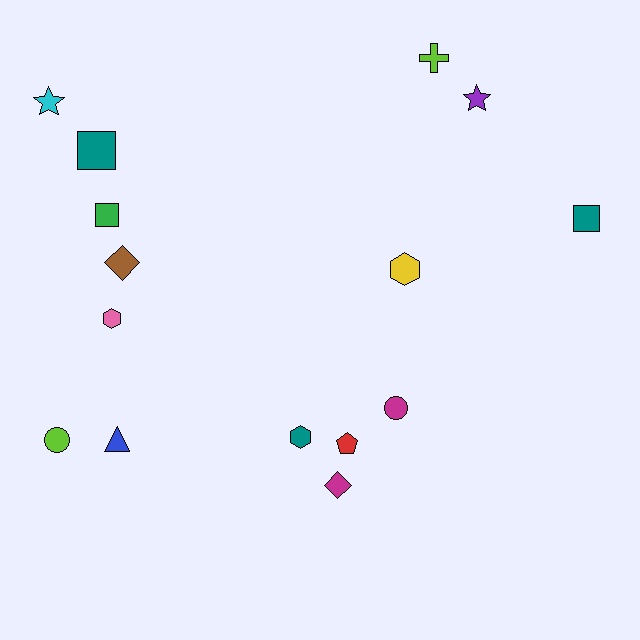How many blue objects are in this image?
There is 1 blue object.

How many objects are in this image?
There are 15 objects.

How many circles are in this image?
There are 2 circles.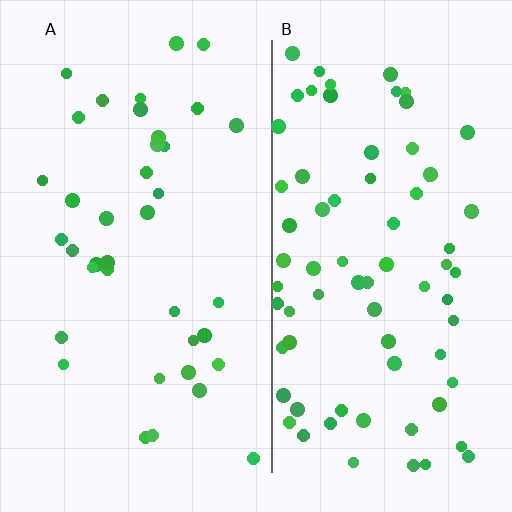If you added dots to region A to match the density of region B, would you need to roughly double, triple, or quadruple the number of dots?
Approximately double.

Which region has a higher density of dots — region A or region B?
B (the right).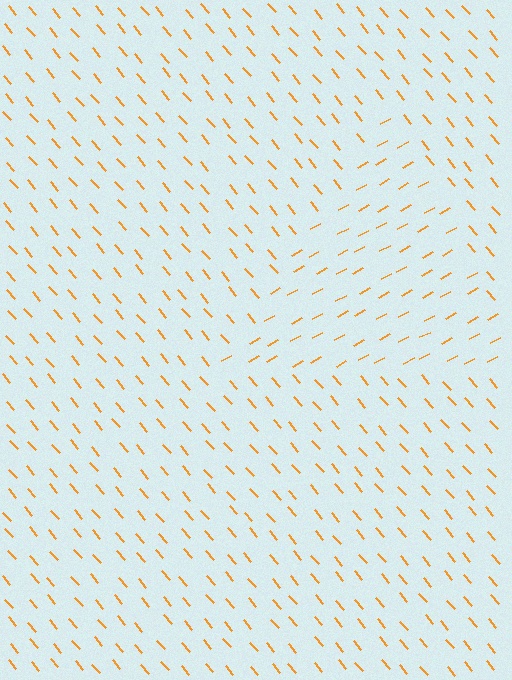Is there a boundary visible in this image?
Yes, there is a texture boundary formed by a change in line orientation.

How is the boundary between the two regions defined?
The boundary is defined purely by a change in line orientation (approximately 78 degrees difference). All lines are the same color and thickness.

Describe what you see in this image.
The image is filled with small orange line segments. A triangle region in the image has lines oriented differently from the surrounding lines, creating a visible texture boundary.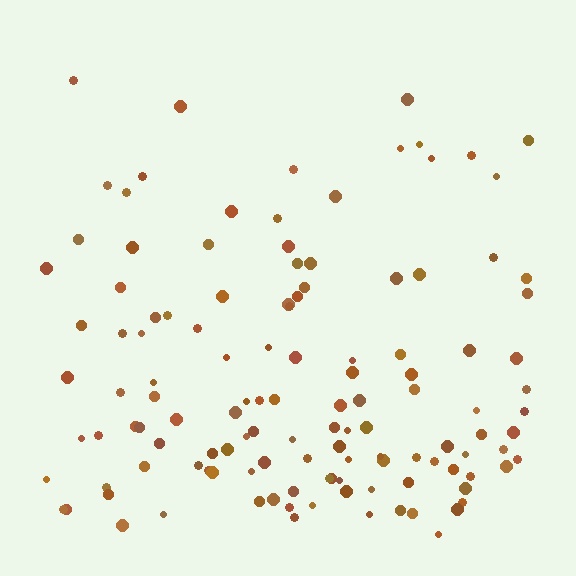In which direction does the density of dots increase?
From top to bottom, with the bottom side densest.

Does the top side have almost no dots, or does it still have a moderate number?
Still a moderate number, just noticeably fewer than the bottom.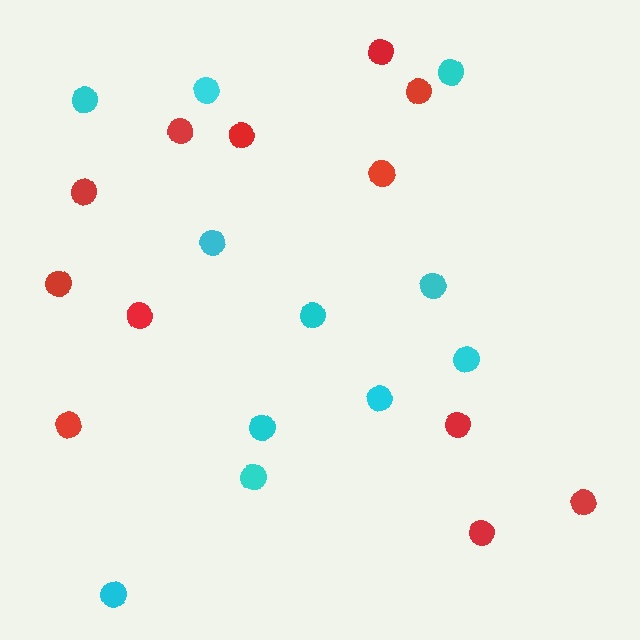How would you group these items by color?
There are 2 groups: one group of red circles (12) and one group of cyan circles (11).